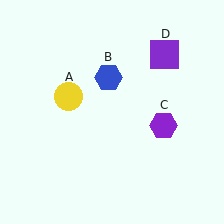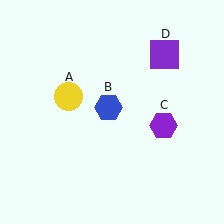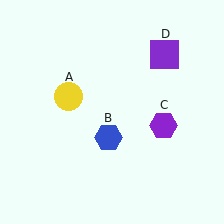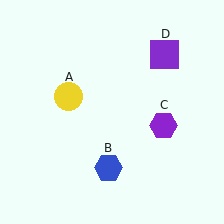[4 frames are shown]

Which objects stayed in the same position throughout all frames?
Yellow circle (object A) and purple hexagon (object C) and purple square (object D) remained stationary.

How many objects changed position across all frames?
1 object changed position: blue hexagon (object B).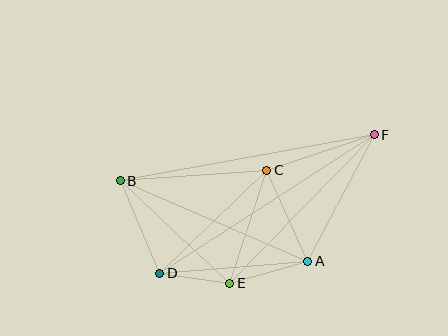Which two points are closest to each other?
Points D and E are closest to each other.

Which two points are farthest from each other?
Points B and F are farthest from each other.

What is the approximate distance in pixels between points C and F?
The distance between C and F is approximately 113 pixels.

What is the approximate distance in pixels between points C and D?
The distance between C and D is approximately 149 pixels.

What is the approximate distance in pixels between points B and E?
The distance between B and E is approximately 150 pixels.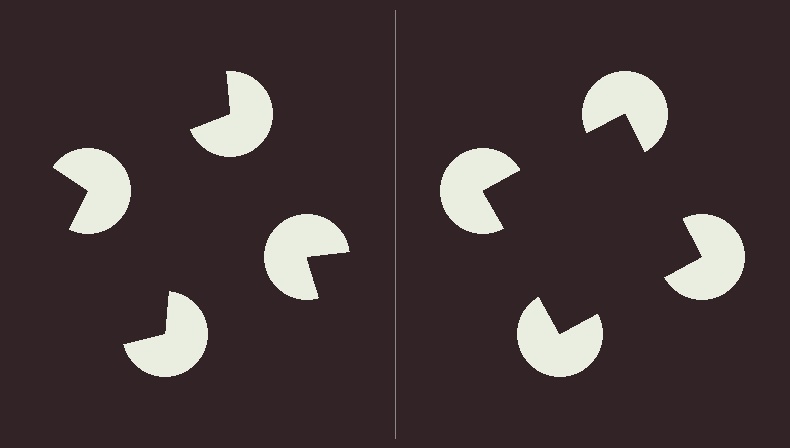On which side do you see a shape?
An illusory square appears on the right side. On the left side the wedge cuts are rotated, so no coherent shape forms.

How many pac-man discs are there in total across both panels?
8 — 4 on each side.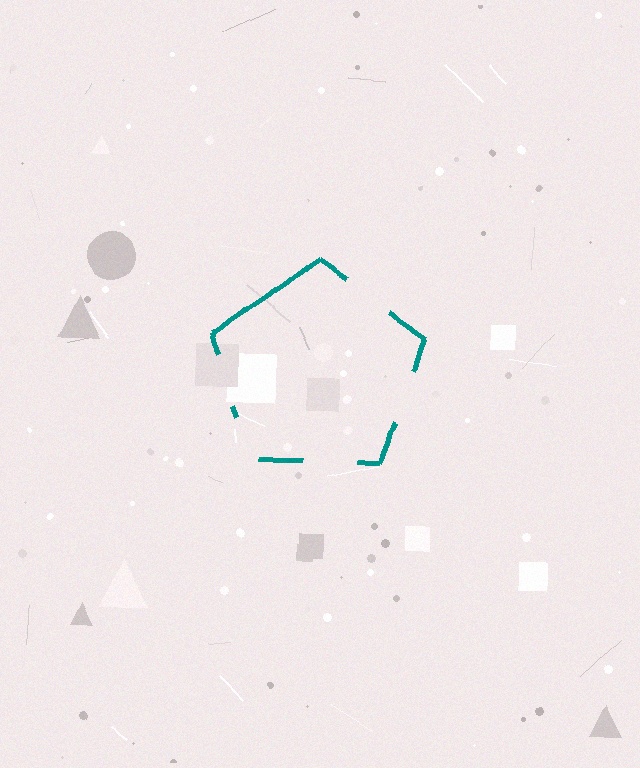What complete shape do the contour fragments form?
The contour fragments form a pentagon.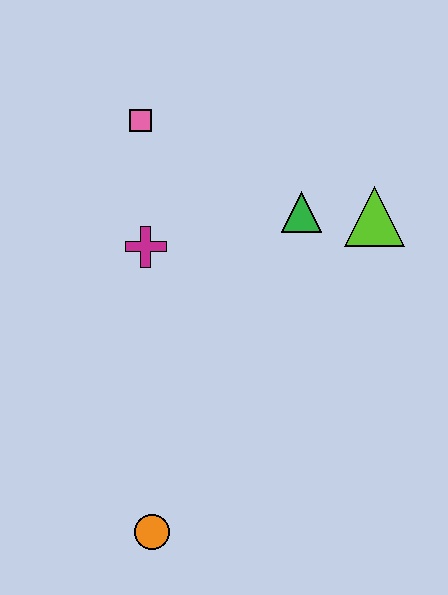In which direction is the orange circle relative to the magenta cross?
The orange circle is below the magenta cross.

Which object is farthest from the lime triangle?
The orange circle is farthest from the lime triangle.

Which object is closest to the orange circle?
The magenta cross is closest to the orange circle.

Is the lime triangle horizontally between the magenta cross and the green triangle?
No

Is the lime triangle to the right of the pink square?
Yes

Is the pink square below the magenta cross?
No